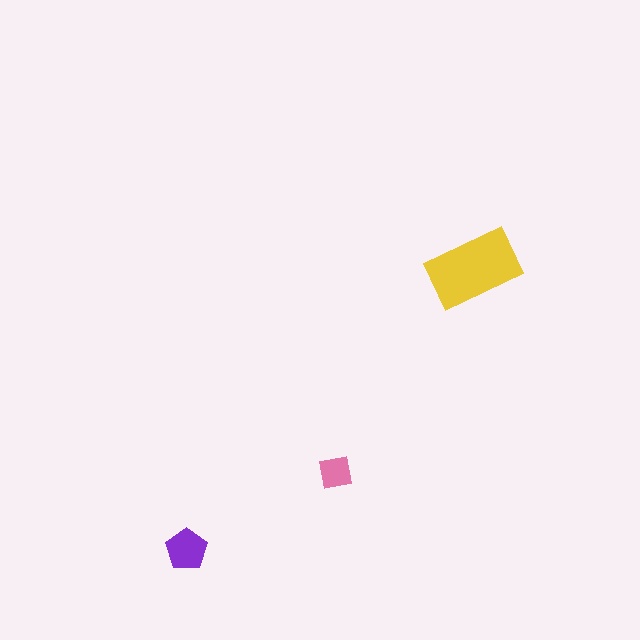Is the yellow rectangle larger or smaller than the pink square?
Larger.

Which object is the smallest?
The pink square.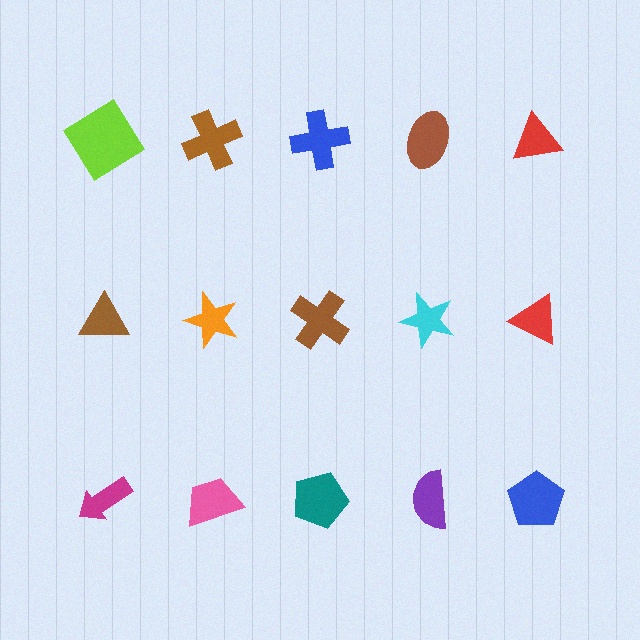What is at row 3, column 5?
A blue pentagon.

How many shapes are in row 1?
5 shapes.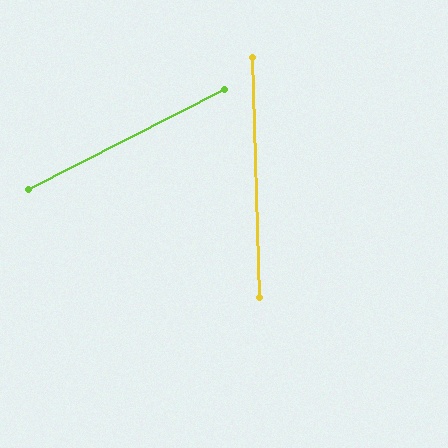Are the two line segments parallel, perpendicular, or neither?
Neither parallel nor perpendicular — they differ by about 65°.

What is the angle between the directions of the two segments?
Approximately 65 degrees.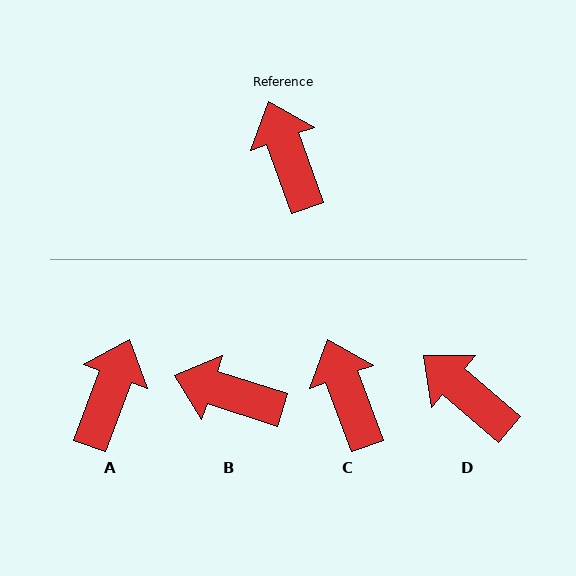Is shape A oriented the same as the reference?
No, it is off by about 40 degrees.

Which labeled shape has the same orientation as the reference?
C.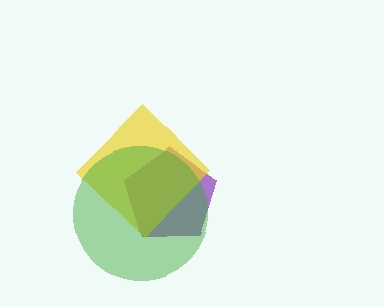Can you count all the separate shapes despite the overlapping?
Yes, there are 3 separate shapes.